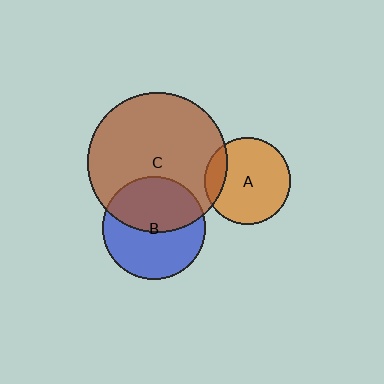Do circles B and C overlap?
Yes.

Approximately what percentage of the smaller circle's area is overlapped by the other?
Approximately 45%.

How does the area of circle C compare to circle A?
Approximately 2.6 times.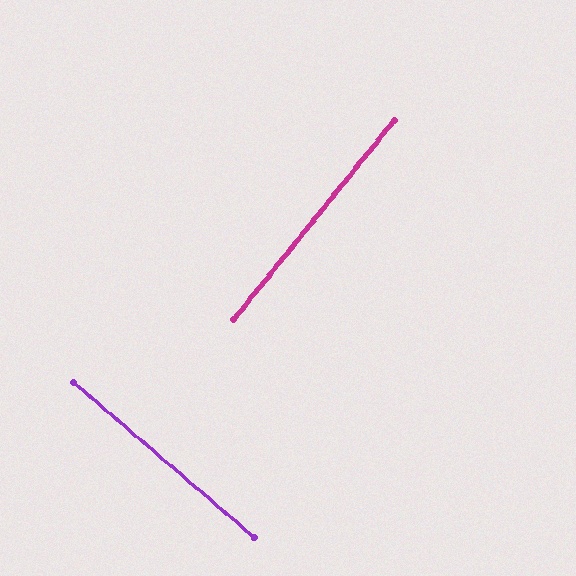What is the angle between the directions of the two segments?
Approximately 88 degrees.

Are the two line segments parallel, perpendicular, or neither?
Perpendicular — they meet at approximately 88°.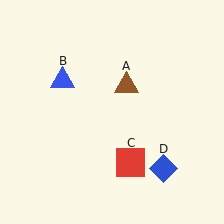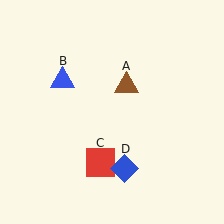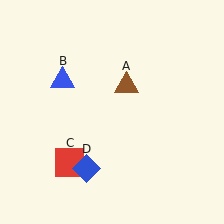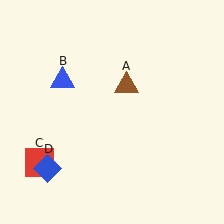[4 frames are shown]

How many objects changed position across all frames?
2 objects changed position: red square (object C), blue diamond (object D).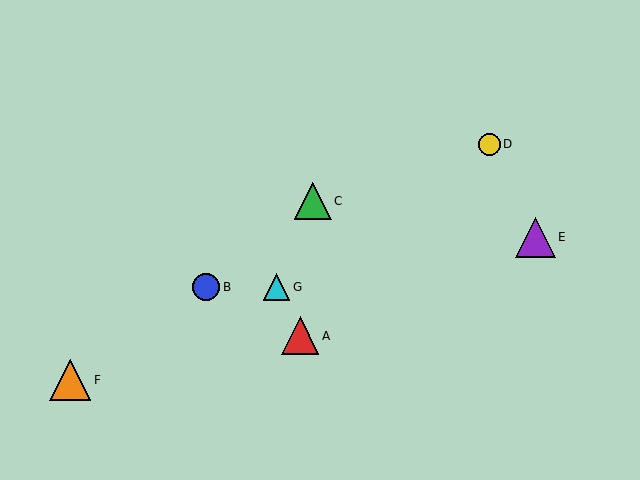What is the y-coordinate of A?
Object A is at y≈336.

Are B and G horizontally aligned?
Yes, both are at y≈287.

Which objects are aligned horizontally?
Objects B, G are aligned horizontally.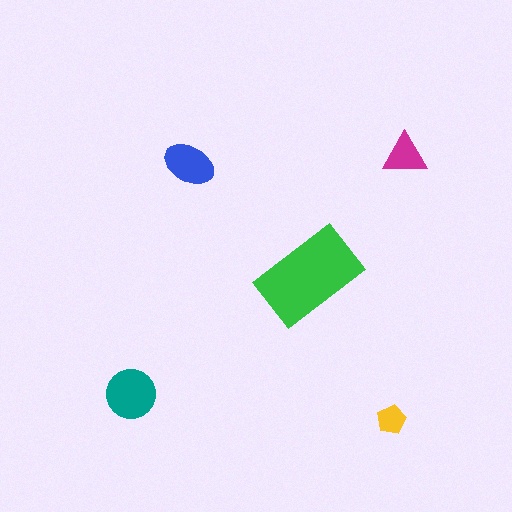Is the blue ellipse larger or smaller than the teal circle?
Smaller.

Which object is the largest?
The green rectangle.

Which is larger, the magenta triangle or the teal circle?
The teal circle.